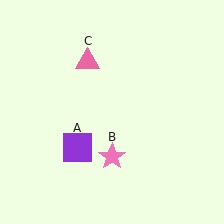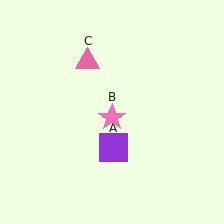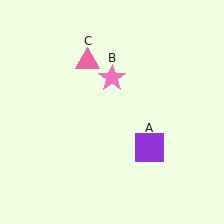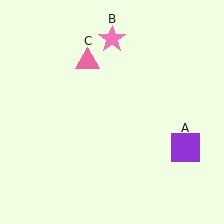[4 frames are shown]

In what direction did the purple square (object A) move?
The purple square (object A) moved right.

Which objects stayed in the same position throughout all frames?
Pink triangle (object C) remained stationary.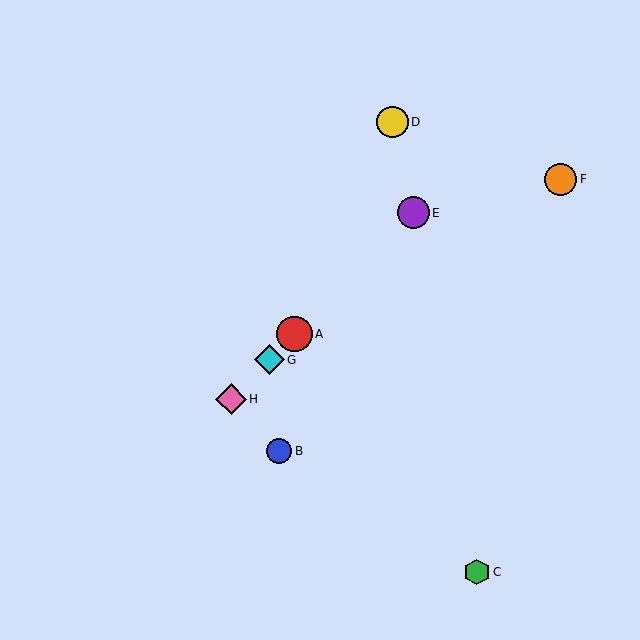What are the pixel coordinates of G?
Object G is at (270, 360).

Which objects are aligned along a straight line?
Objects A, E, G, H are aligned along a straight line.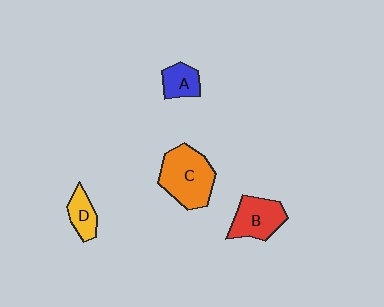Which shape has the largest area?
Shape C (orange).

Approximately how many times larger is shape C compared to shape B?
Approximately 1.4 times.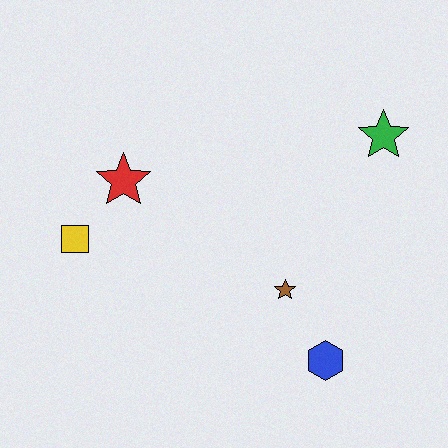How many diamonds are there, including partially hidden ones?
There are no diamonds.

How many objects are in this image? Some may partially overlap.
There are 5 objects.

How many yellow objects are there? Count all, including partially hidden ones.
There is 1 yellow object.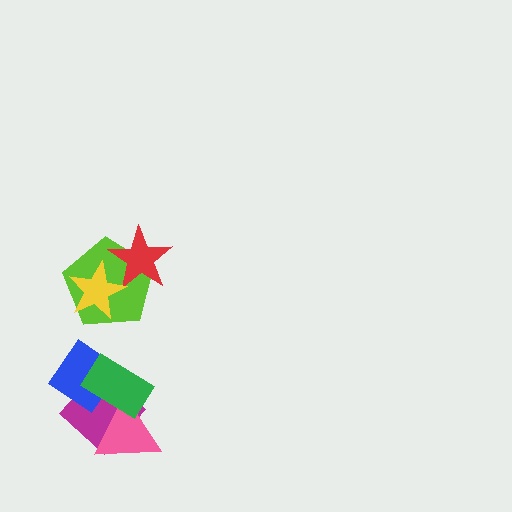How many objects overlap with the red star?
2 objects overlap with the red star.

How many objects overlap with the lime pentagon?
2 objects overlap with the lime pentagon.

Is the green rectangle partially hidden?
No, no other shape covers it.